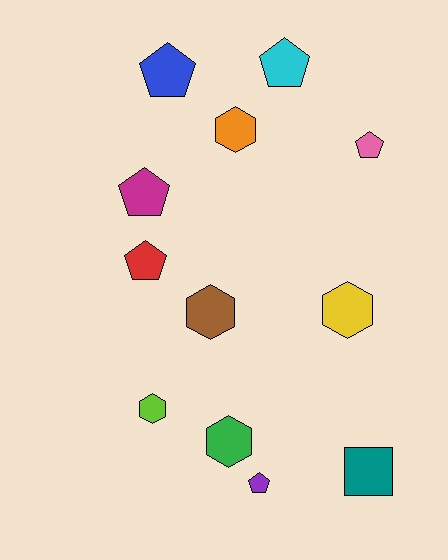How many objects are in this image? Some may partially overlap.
There are 12 objects.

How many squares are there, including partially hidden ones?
There is 1 square.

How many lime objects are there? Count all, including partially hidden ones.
There is 1 lime object.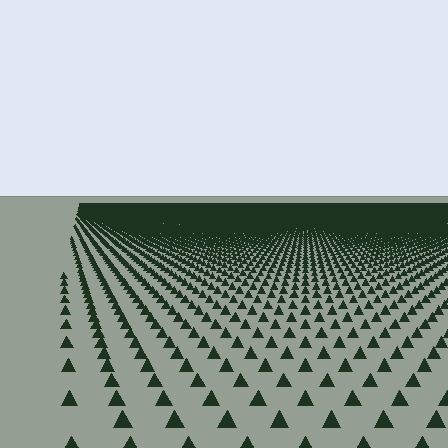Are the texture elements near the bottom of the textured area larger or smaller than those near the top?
Larger. Near the bottom, elements are closer to the viewer and appear at a bigger on-screen size.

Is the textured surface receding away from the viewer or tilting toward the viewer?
The surface is receding away from the viewer. Texture elements get smaller and denser toward the top.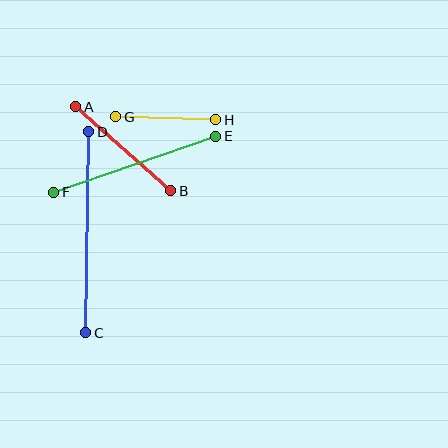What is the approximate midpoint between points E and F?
The midpoint is at approximately (135, 164) pixels.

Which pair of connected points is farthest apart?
Points C and D are farthest apart.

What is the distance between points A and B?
The distance is approximately 127 pixels.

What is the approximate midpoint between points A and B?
The midpoint is at approximately (123, 149) pixels.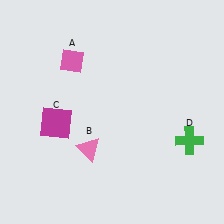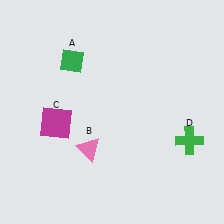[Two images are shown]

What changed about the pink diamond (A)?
In Image 1, A is pink. In Image 2, it changed to green.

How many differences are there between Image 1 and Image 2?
There is 1 difference between the two images.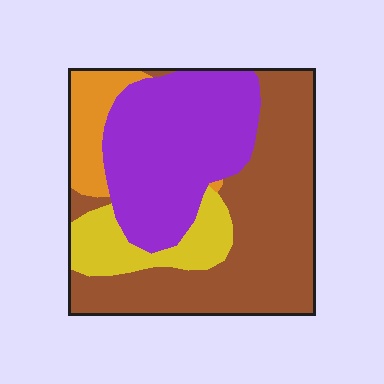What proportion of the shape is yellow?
Yellow takes up less than a sixth of the shape.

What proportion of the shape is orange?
Orange covers roughly 10% of the shape.